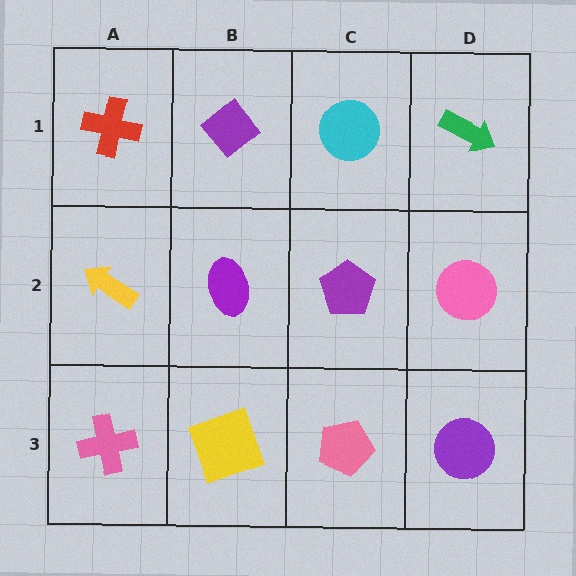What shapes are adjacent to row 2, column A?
A red cross (row 1, column A), a pink cross (row 3, column A), a purple ellipse (row 2, column B).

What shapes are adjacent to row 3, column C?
A purple pentagon (row 2, column C), a yellow square (row 3, column B), a purple circle (row 3, column D).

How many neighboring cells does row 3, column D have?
2.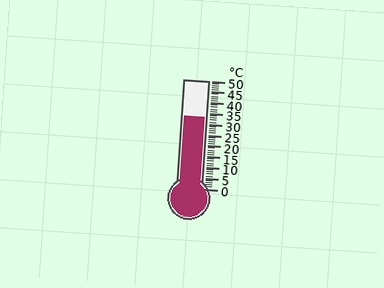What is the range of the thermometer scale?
The thermometer scale ranges from 0°C to 50°C.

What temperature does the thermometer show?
The thermometer shows approximately 33°C.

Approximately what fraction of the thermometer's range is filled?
The thermometer is filled to approximately 65% of its range.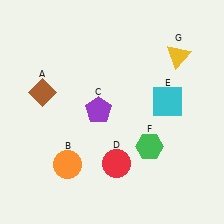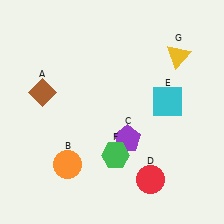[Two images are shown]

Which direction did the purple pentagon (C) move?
The purple pentagon (C) moved right.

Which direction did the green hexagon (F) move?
The green hexagon (F) moved left.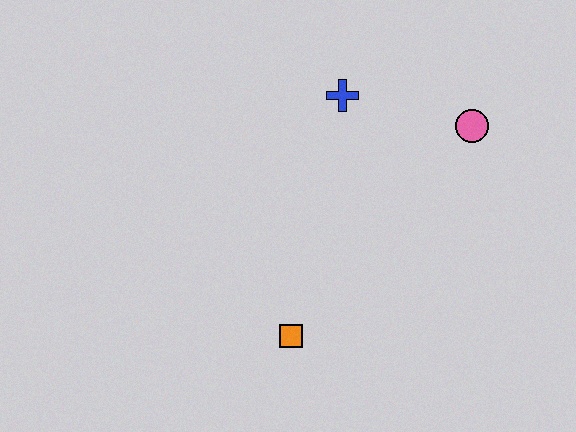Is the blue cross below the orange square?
No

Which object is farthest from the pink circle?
The orange square is farthest from the pink circle.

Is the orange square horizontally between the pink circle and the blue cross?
No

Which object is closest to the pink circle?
The blue cross is closest to the pink circle.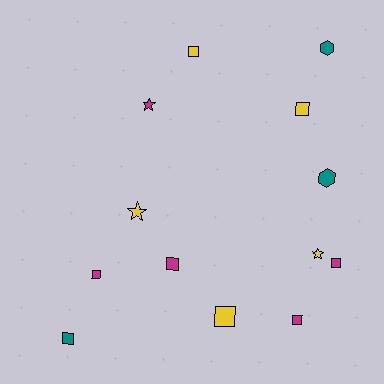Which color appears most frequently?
Magenta, with 5 objects.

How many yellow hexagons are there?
There are no yellow hexagons.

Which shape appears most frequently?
Square, with 8 objects.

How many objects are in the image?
There are 13 objects.